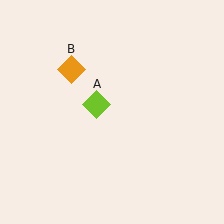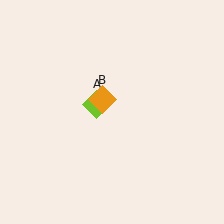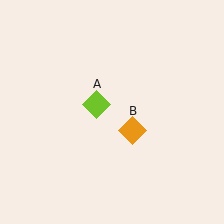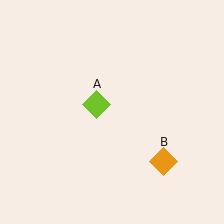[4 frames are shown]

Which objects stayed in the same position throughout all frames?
Lime diamond (object A) remained stationary.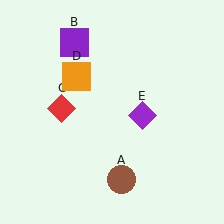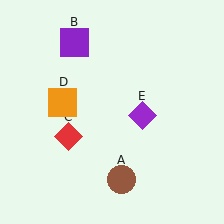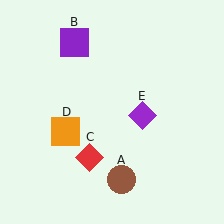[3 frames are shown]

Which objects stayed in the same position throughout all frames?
Brown circle (object A) and purple square (object B) and purple diamond (object E) remained stationary.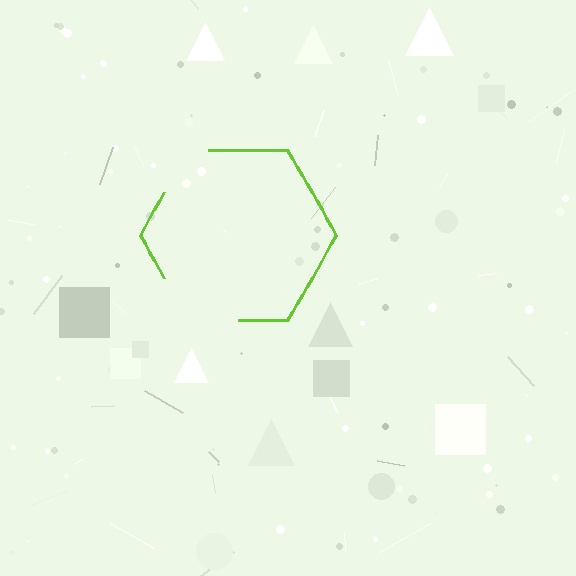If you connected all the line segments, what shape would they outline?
They would outline a hexagon.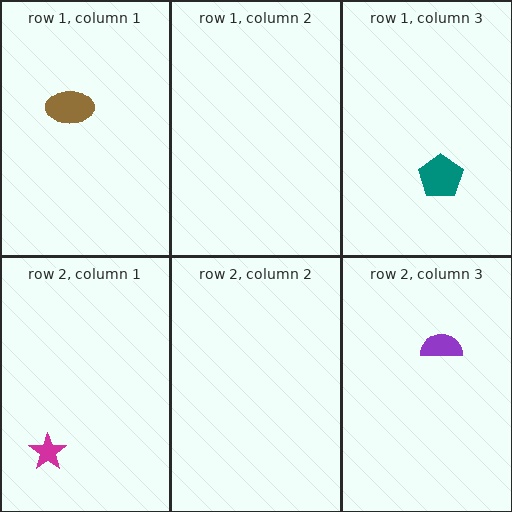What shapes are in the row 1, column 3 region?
The teal pentagon.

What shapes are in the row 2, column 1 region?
The magenta star.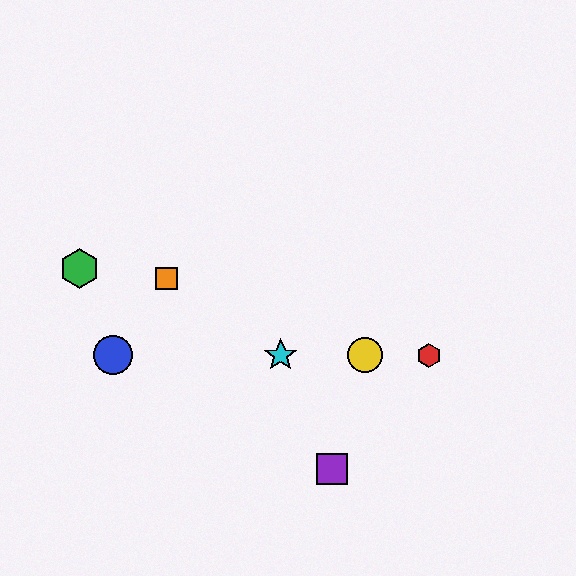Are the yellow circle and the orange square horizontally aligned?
No, the yellow circle is at y≈355 and the orange square is at y≈278.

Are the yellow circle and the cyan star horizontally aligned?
Yes, both are at y≈355.